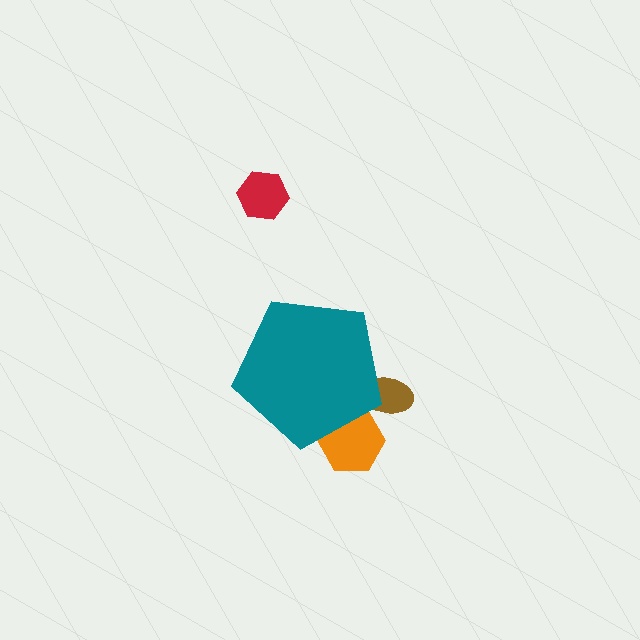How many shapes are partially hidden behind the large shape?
2 shapes are partially hidden.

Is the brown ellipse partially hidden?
Yes, the brown ellipse is partially hidden behind the teal pentagon.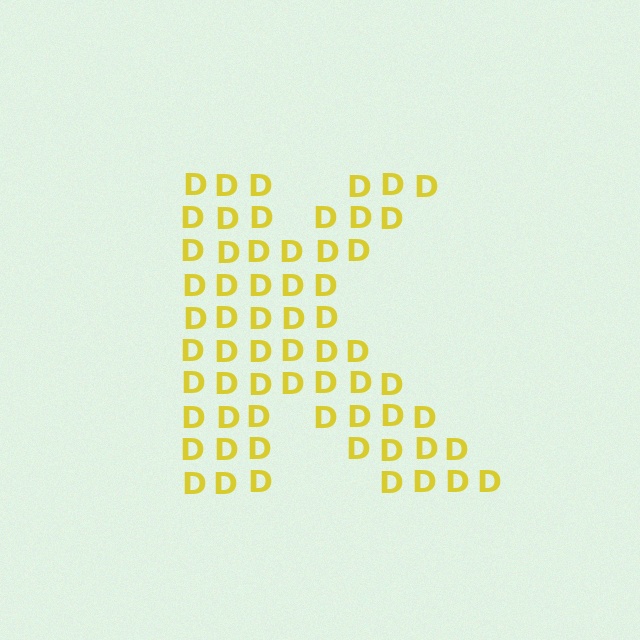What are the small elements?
The small elements are letter D's.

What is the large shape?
The large shape is the letter K.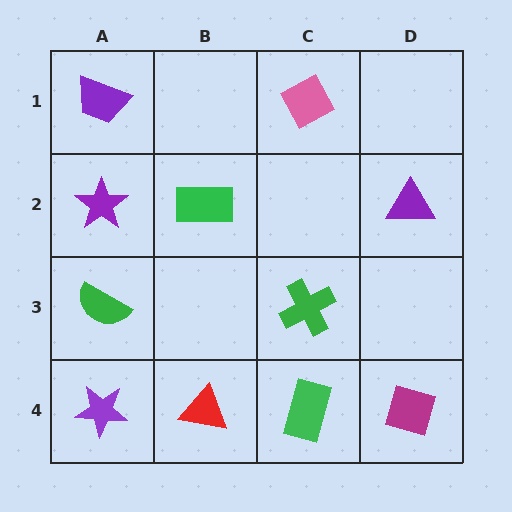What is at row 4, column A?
A purple star.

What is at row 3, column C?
A green cross.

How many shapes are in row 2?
3 shapes.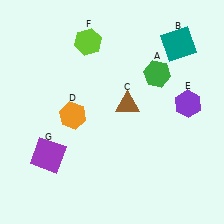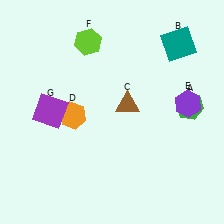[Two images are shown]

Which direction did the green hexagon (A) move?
The green hexagon (A) moved right.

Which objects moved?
The objects that moved are: the green hexagon (A), the purple square (G).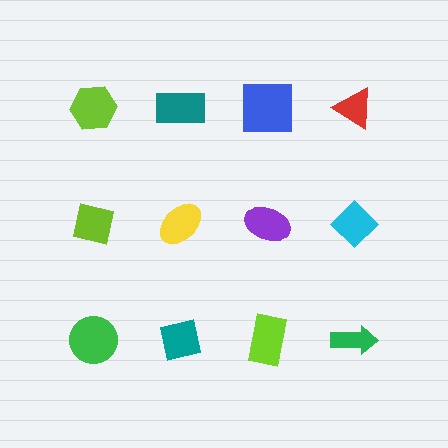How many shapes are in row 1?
4 shapes.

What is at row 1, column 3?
A blue square.